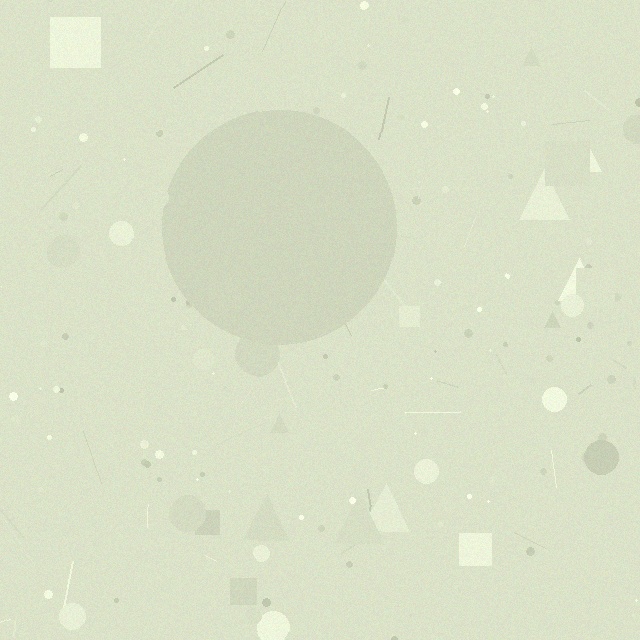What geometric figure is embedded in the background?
A circle is embedded in the background.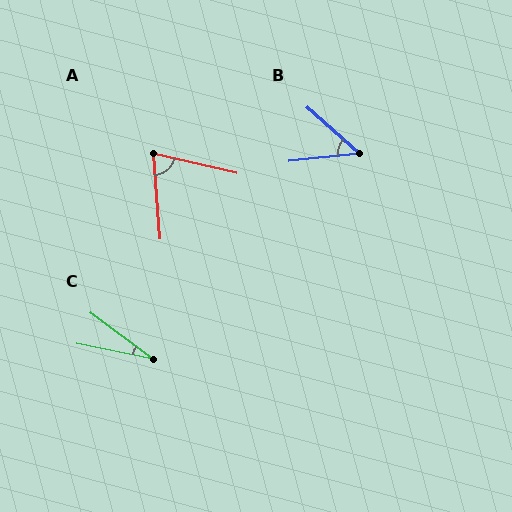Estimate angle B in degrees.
Approximately 48 degrees.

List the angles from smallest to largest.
C (26°), B (48°), A (72°).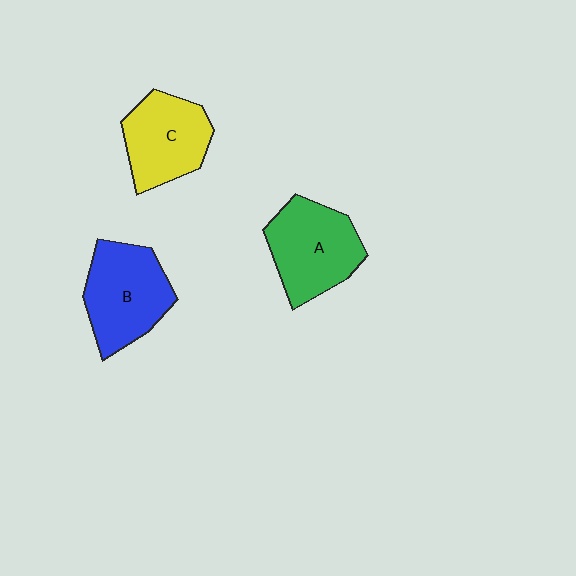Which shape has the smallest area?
Shape C (yellow).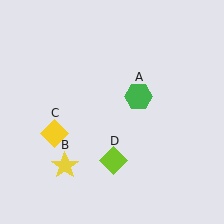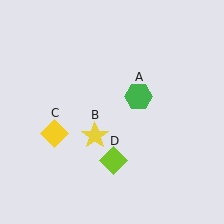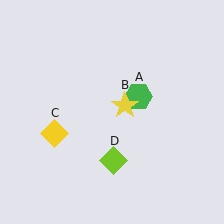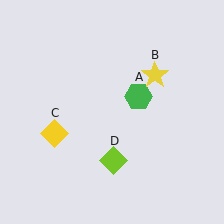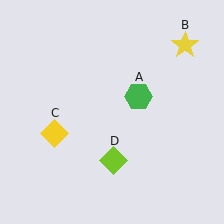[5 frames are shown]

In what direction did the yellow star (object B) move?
The yellow star (object B) moved up and to the right.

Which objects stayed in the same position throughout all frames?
Green hexagon (object A) and yellow diamond (object C) and lime diamond (object D) remained stationary.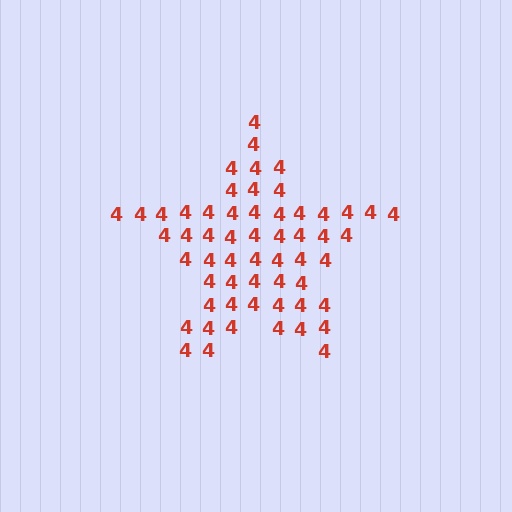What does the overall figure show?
The overall figure shows a star.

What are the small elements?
The small elements are digit 4's.